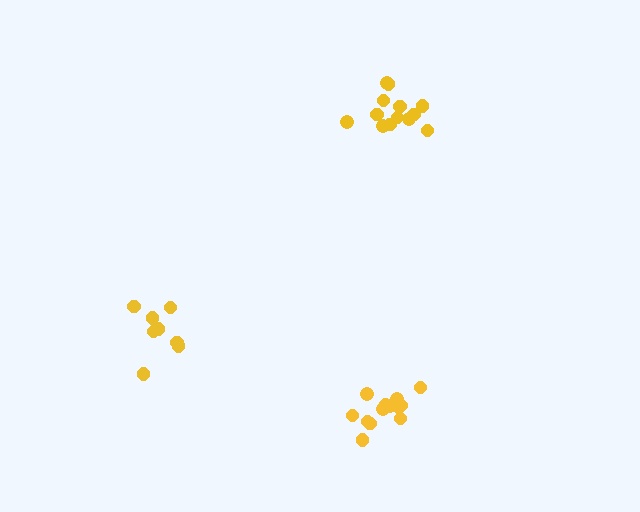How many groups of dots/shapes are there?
There are 3 groups.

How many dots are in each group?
Group 1: 13 dots, Group 2: 9 dots, Group 3: 14 dots (36 total).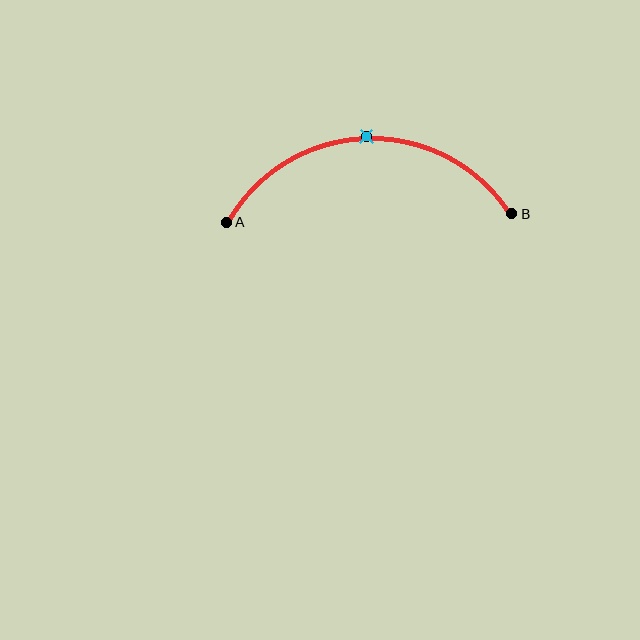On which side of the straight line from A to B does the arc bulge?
The arc bulges above the straight line connecting A and B.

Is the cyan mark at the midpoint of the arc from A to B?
Yes. The cyan mark lies on the arc at equal arc-length from both A and B — it is the arc midpoint.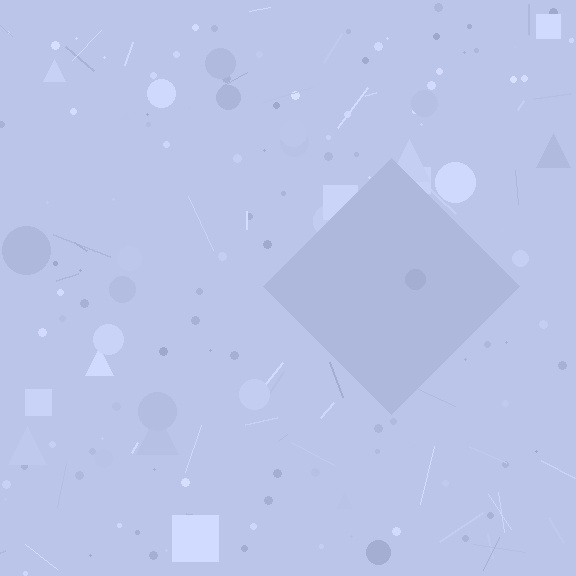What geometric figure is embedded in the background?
A diamond is embedded in the background.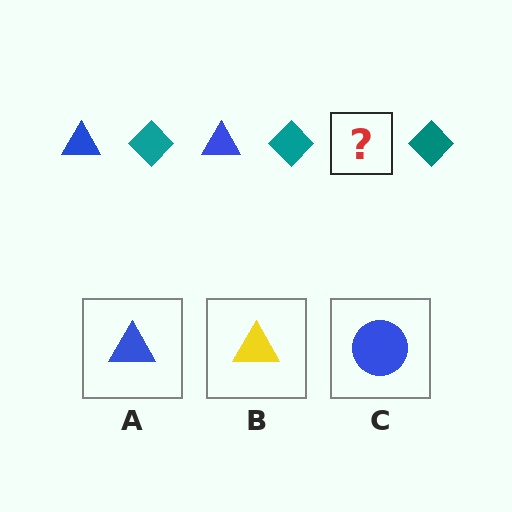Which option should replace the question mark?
Option A.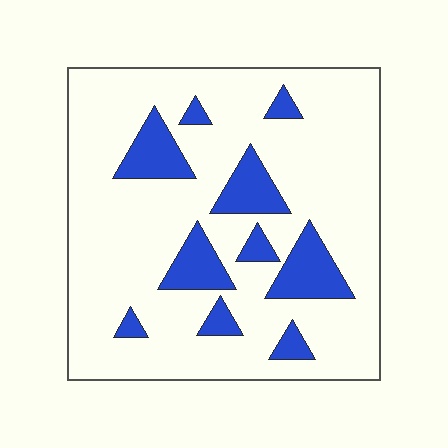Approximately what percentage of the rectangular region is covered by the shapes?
Approximately 20%.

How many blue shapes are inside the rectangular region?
10.